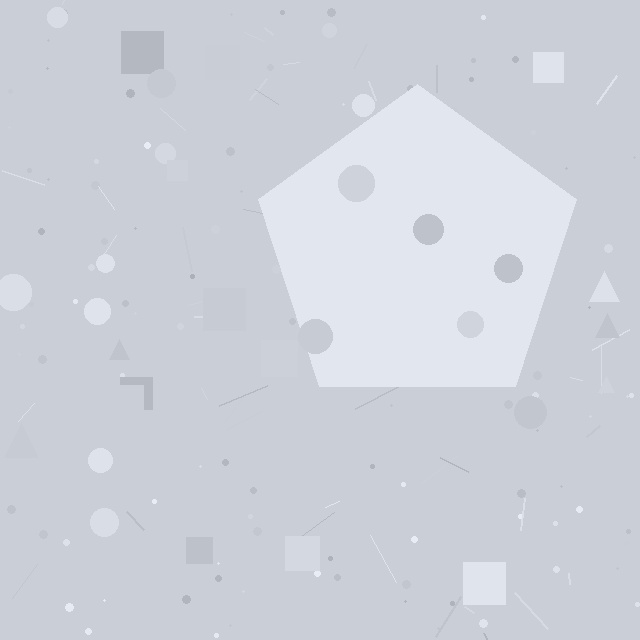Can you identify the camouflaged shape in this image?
The camouflaged shape is a pentagon.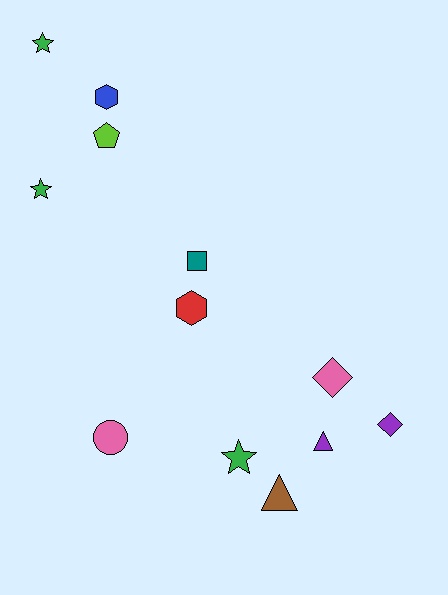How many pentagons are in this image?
There is 1 pentagon.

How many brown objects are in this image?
There is 1 brown object.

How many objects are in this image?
There are 12 objects.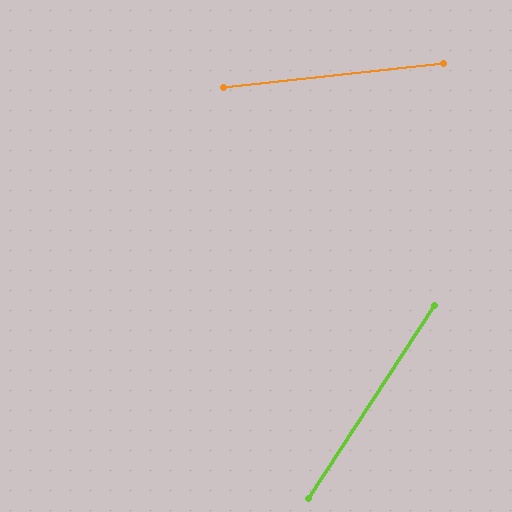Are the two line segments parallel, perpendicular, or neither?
Neither parallel nor perpendicular — they differ by about 50°.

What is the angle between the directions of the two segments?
Approximately 50 degrees.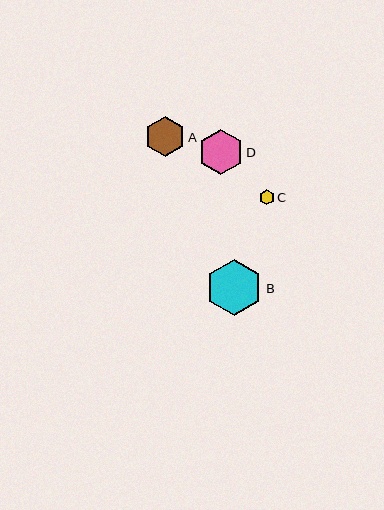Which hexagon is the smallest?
Hexagon C is the smallest with a size of approximately 15 pixels.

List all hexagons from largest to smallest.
From largest to smallest: B, D, A, C.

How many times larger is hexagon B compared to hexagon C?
Hexagon B is approximately 3.7 times the size of hexagon C.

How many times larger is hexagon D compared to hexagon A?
Hexagon D is approximately 1.1 times the size of hexagon A.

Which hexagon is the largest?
Hexagon B is the largest with a size of approximately 57 pixels.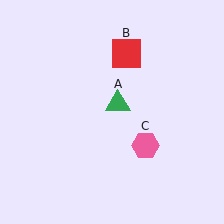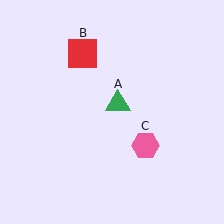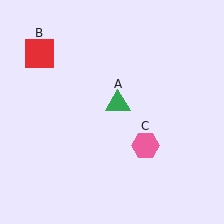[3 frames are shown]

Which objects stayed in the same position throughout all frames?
Green triangle (object A) and pink hexagon (object C) remained stationary.